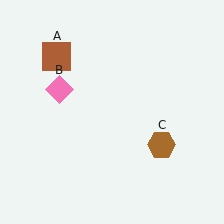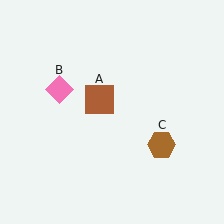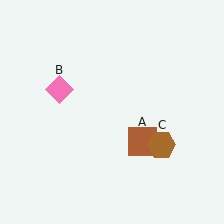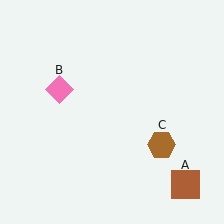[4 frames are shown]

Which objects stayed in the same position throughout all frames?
Pink diamond (object B) and brown hexagon (object C) remained stationary.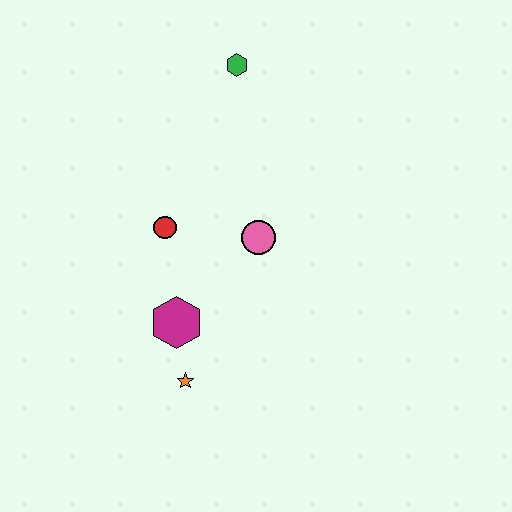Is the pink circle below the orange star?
No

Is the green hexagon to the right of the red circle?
Yes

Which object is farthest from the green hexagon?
The orange star is farthest from the green hexagon.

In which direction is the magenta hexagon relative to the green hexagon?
The magenta hexagon is below the green hexagon.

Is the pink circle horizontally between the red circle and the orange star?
No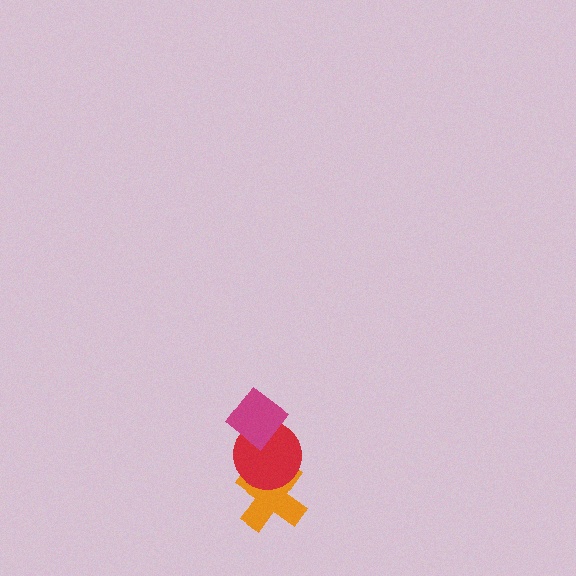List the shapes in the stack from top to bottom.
From top to bottom: the magenta diamond, the red circle, the orange cross.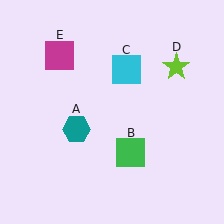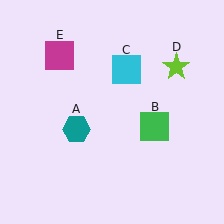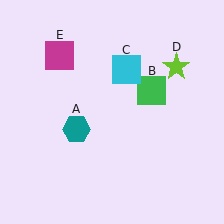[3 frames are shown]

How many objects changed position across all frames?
1 object changed position: green square (object B).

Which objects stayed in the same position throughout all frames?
Teal hexagon (object A) and cyan square (object C) and lime star (object D) and magenta square (object E) remained stationary.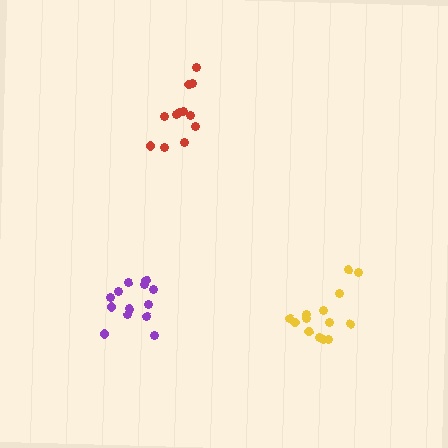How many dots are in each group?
Group 1: 13 dots, Group 2: 14 dots, Group 3: 12 dots (39 total).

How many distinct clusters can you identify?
There are 3 distinct clusters.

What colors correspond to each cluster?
The clusters are colored: purple, yellow, red.